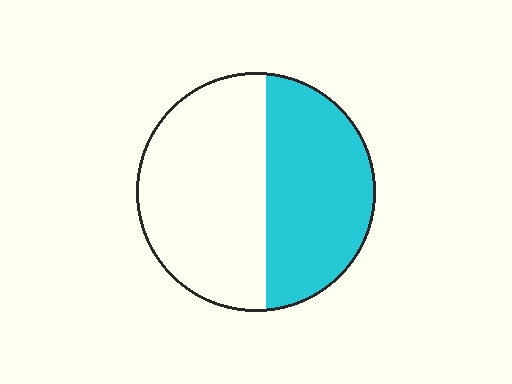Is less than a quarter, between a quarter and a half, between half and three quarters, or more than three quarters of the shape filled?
Between a quarter and a half.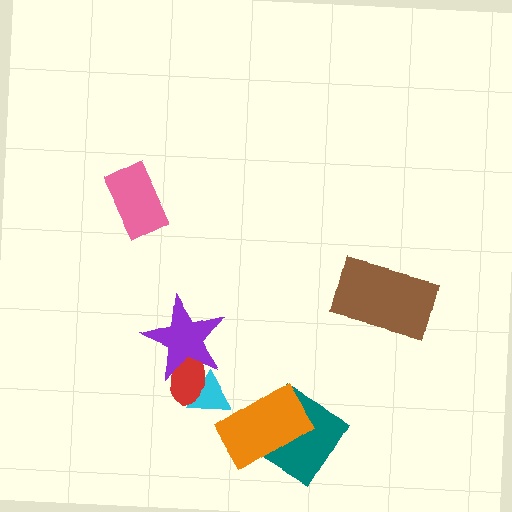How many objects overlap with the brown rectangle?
0 objects overlap with the brown rectangle.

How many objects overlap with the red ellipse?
2 objects overlap with the red ellipse.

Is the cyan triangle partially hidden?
Yes, it is partially covered by another shape.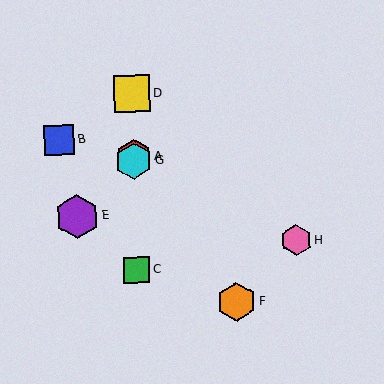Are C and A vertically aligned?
Yes, both are at x≈137.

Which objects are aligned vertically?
Objects A, C, D, G are aligned vertically.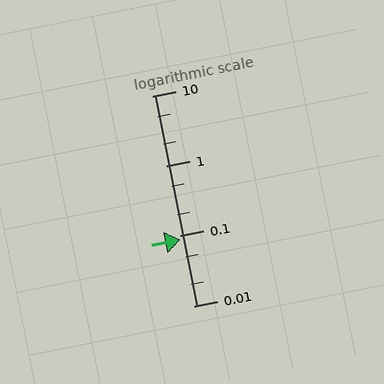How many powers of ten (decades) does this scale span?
The scale spans 3 decades, from 0.01 to 10.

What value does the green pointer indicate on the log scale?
The pointer indicates approximately 0.089.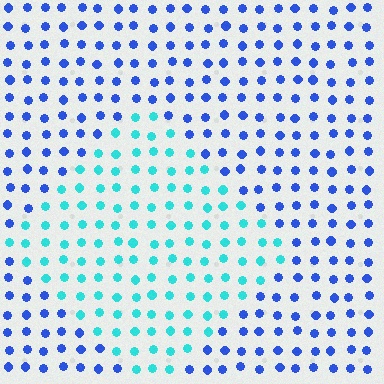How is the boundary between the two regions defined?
The boundary is defined purely by a slight shift in hue (about 49 degrees). Spacing, size, and orientation are identical on both sides.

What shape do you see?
I see a diamond.